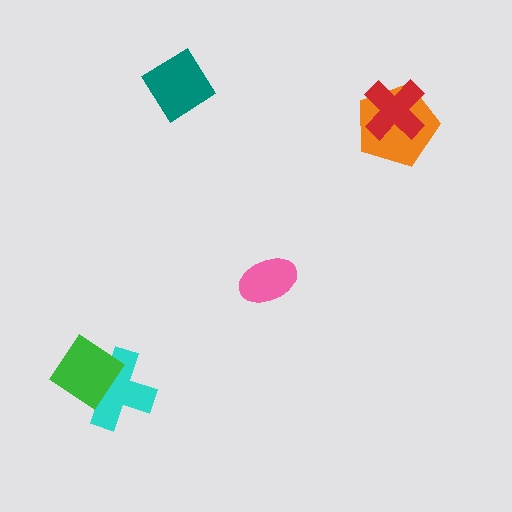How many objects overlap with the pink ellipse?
0 objects overlap with the pink ellipse.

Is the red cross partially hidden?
No, no other shape covers it.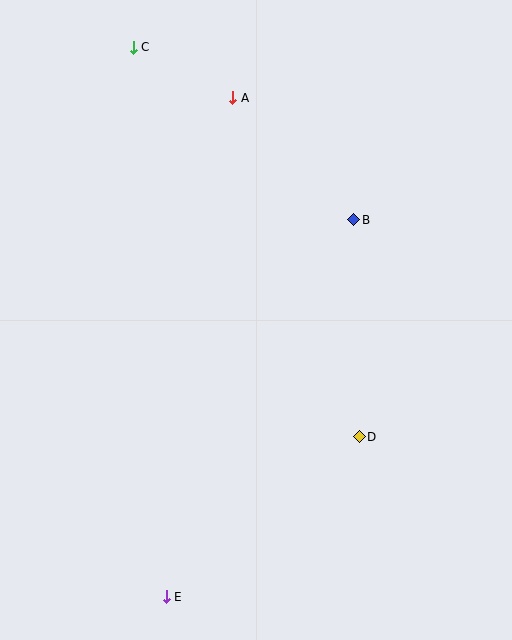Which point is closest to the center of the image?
Point B at (354, 220) is closest to the center.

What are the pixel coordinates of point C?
Point C is at (133, 47).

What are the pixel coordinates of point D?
Point D is at (359, 437).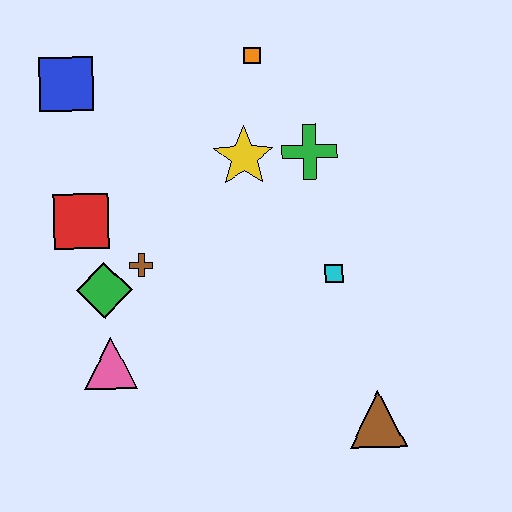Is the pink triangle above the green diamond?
No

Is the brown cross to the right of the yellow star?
No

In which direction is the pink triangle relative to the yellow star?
The pink triangle is below the yellow star.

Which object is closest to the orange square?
The yellow star is closest to the orange square.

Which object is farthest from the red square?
The brown triangle is farthest from the red square.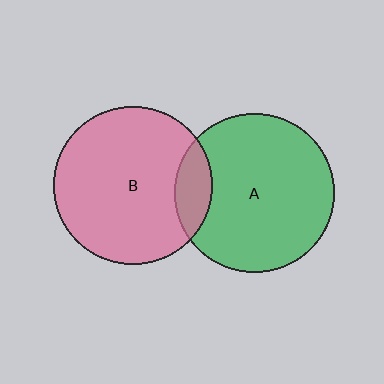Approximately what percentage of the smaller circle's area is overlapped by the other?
Approximately 15%.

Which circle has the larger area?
Circle A (green).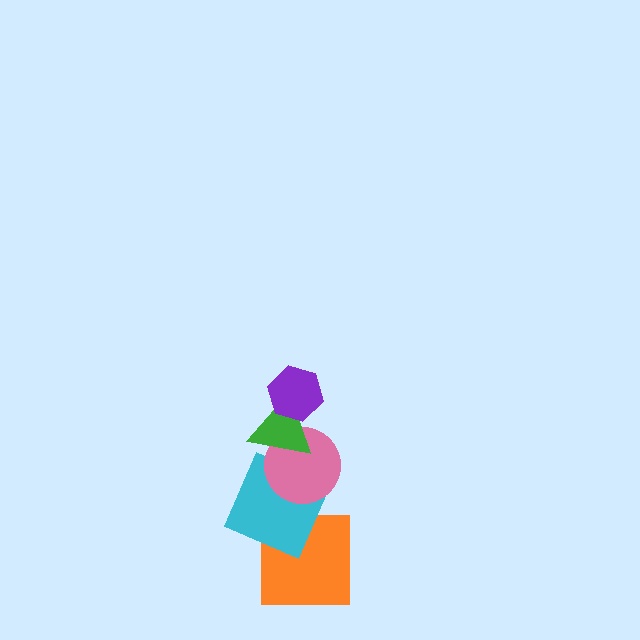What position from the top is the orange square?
The orange square is 5th from the top.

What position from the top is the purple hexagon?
The purple hexagon is 1st from the top.